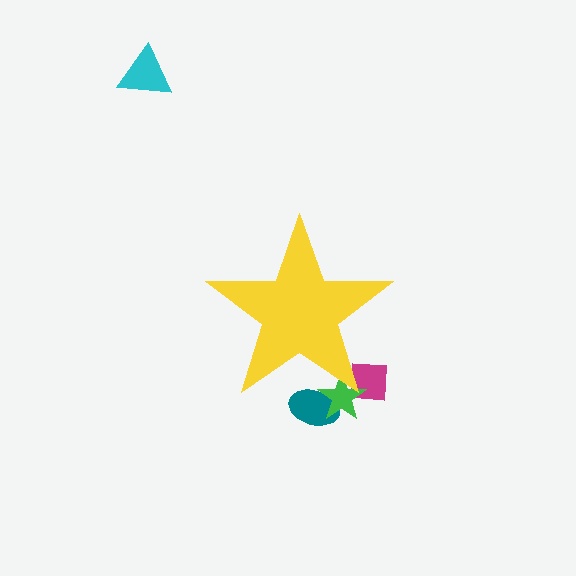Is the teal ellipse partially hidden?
Yes, the teal ellipse is partially hidden behind the yellow star.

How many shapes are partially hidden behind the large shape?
3 shapes are partially hidden.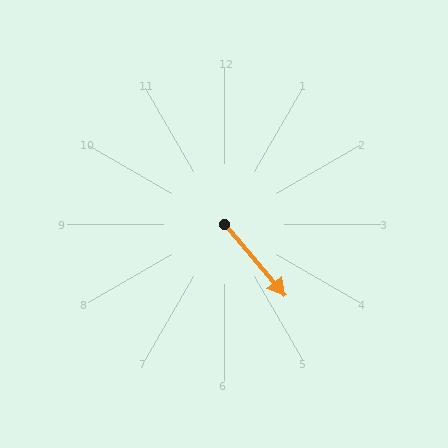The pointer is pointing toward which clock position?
Roughly 5 o'clock.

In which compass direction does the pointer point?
Southeast.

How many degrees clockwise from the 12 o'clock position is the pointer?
Approximately 139 degrees.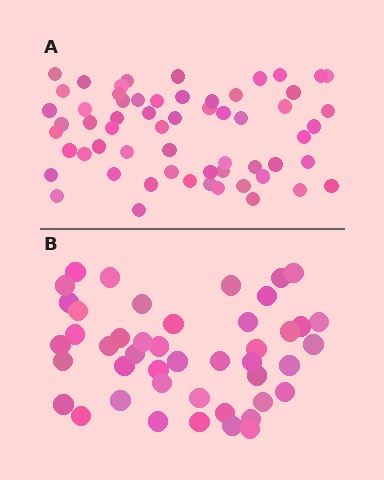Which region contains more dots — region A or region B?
Region A (the top region) has more dots.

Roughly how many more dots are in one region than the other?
Region A has approximately 15 more dots than region B.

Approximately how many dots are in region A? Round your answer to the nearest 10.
About 60 dots.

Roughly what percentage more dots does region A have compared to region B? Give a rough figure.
About 35% more.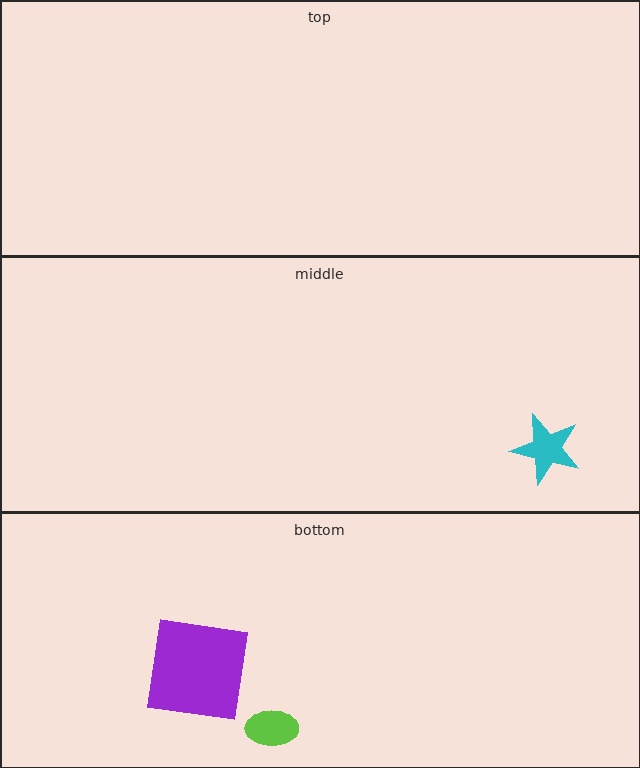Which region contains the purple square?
The bottom region.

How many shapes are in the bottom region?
2.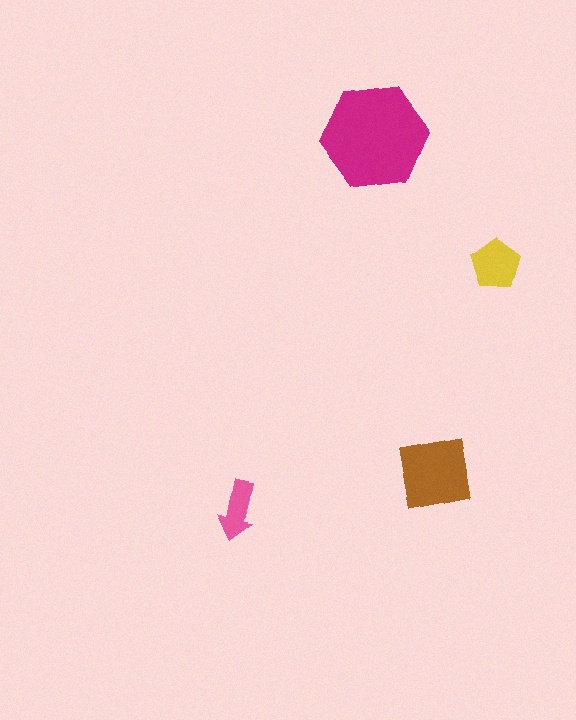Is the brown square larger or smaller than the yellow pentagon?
Larger.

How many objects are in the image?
There are 4 objects in the image.